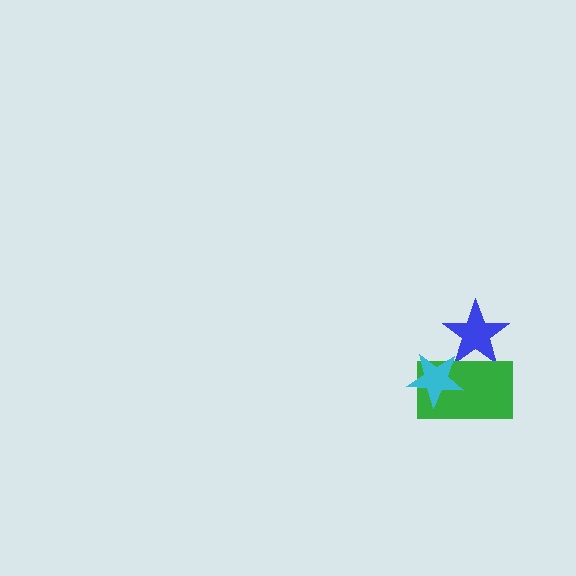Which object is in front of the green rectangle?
The cyan star is in front of the green rectangle.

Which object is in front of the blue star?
The green rectangle is in front of the blue star.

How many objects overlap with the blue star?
1 object overlaps with the blue star.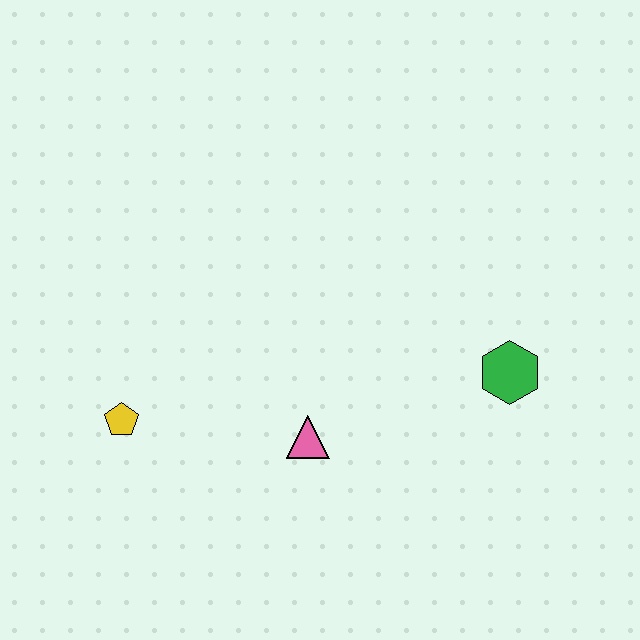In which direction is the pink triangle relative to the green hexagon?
The pink triangle is to the left of the green hexagon.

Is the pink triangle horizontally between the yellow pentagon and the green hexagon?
Yes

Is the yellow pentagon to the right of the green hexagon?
No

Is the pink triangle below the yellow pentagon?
Yes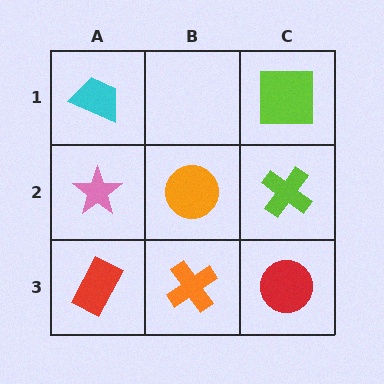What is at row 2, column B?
An orange circle.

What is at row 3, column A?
A red rectangle.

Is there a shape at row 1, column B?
No, that cell is empty.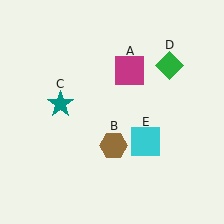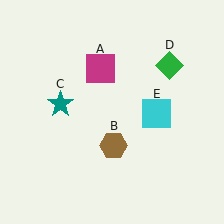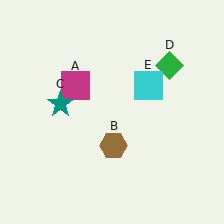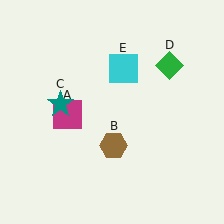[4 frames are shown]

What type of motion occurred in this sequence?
The magenta square (object A), cyan square (object E) rotated counterclockwise around the center of the scene.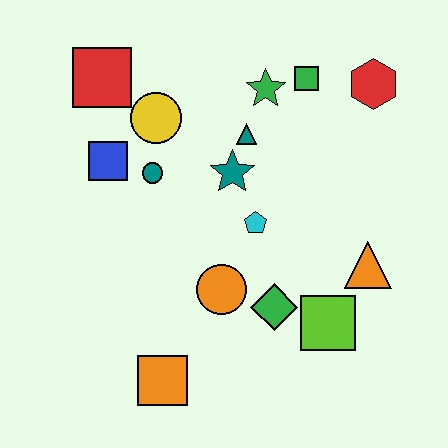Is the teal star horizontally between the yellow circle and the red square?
No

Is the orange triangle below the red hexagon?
Yes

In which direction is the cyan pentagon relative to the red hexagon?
The cyan pentagon is below the red hexagon.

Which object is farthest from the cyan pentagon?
The red square is farthest from the cyan pentagon.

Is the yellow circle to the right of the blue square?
Yes